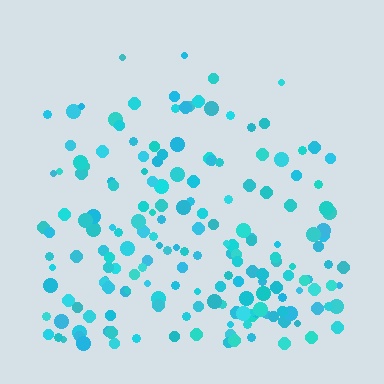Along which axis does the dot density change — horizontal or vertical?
Vertical.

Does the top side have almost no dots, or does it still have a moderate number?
Still a moderate number, just noticeably fewer than the bottom.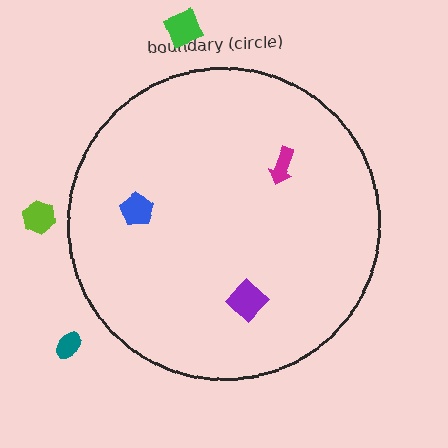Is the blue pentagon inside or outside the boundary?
Inside.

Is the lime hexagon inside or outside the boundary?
Outside.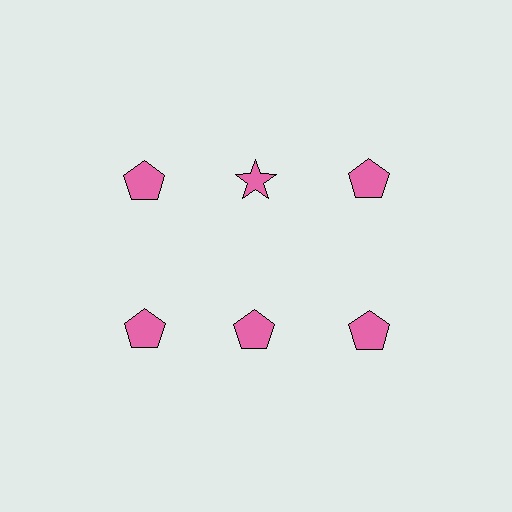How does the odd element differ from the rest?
It has a different shape: star instead of pentagon.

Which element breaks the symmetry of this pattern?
The pink star in the top row, second from left column breaks the symmetry. All other shapes are pink pentagons.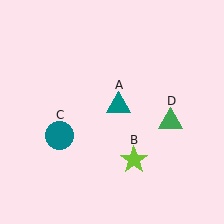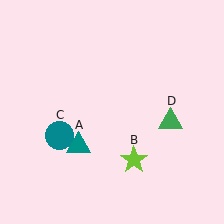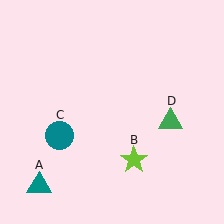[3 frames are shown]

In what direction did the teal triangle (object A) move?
The teal triangle (object A) moved down and to the left.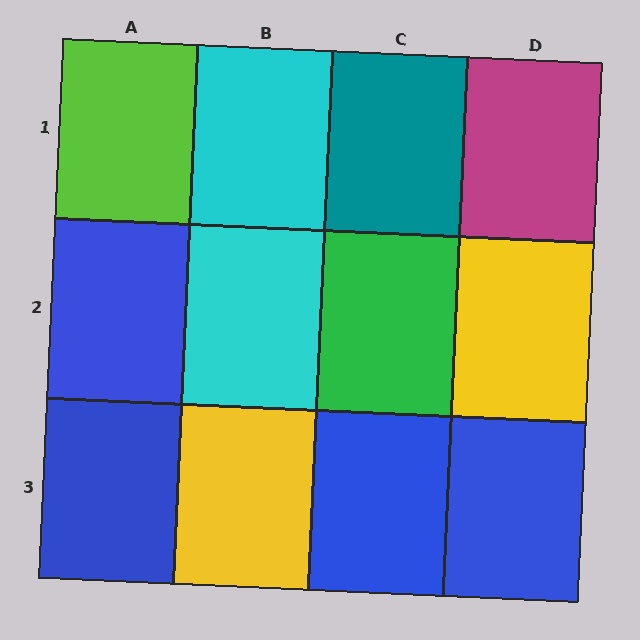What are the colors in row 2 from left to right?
Blue, cyan, green, yellow.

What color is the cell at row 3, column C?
Blue.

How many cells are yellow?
2 cells are yellow.